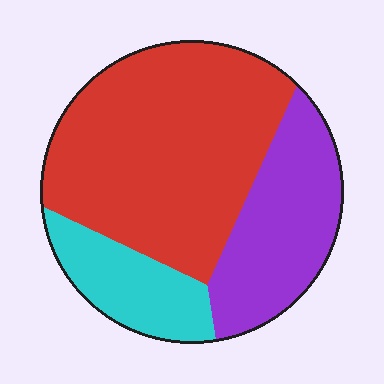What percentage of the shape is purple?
Purple takes up about one quarter (1/4) of the shape.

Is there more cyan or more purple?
Purple.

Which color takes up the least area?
Cyan, at roughly 15%.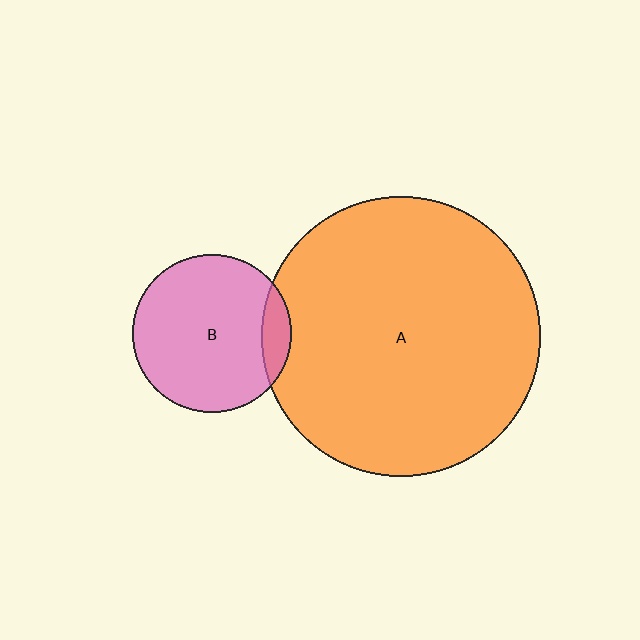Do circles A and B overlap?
Yes.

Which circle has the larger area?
Circle A (orange).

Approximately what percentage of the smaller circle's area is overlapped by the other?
Approximately 10%.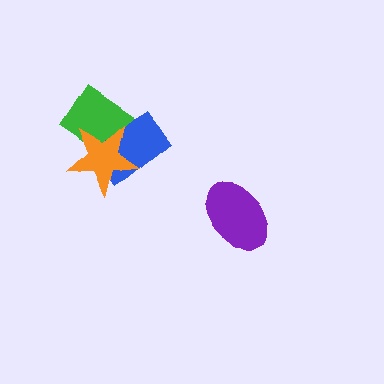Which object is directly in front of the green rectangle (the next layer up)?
The blue rectangle is directly in front of the green rectangle.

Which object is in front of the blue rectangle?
The orange star is in front of the blue rectangle.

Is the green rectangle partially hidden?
Yes, it is partially covered by another shape.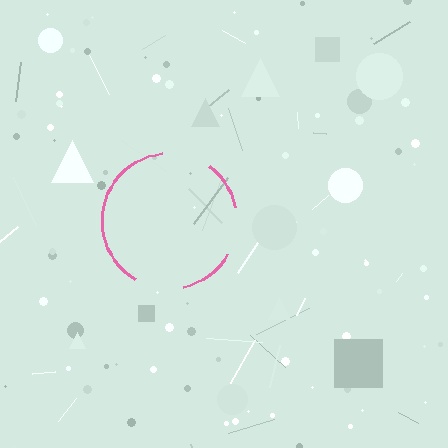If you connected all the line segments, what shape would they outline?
They would outline a circle.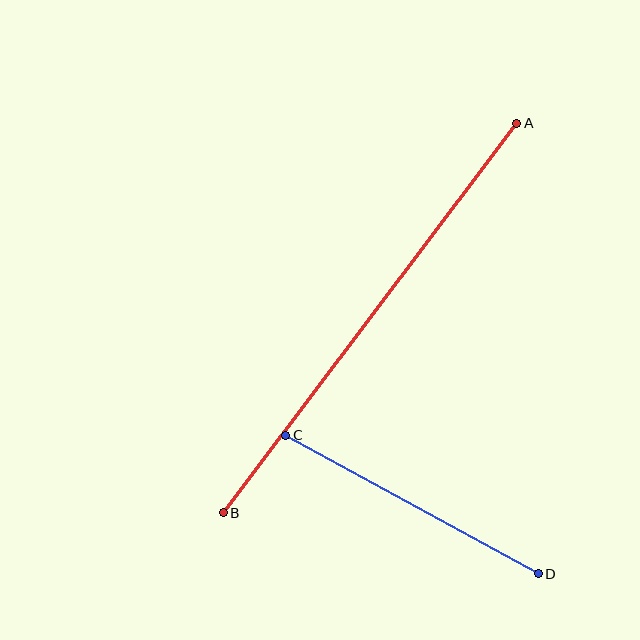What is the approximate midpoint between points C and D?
The midpoint is at approximately (412, 505) pixels.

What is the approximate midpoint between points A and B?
The midpoint is at approximately (370, 318) pixels.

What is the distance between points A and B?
The distance is approximately 488 pixels.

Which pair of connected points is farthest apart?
Points A and B are farthest apart.